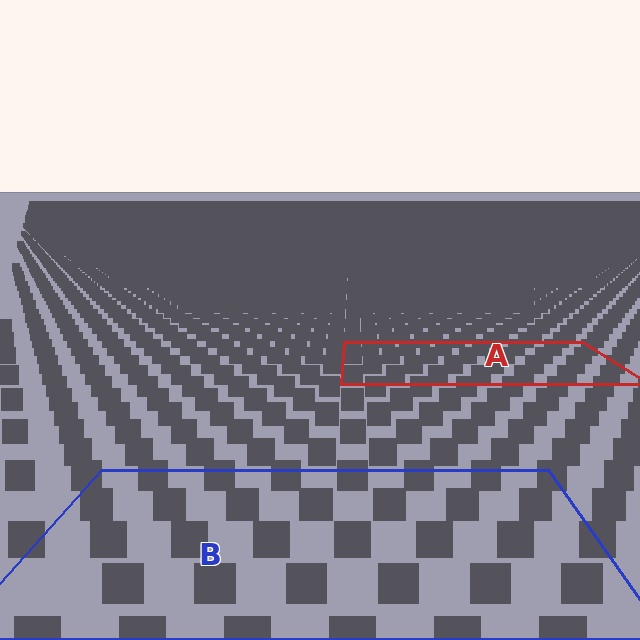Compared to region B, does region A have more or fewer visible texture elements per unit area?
Region A has more texture elements per unit area — they are packed more densely because it is farther away.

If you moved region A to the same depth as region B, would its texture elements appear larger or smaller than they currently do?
They would appear larger. At a closer depth, the same texture elements are projected at a bigger on-screen size.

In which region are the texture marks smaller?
The texture marks are smaller in region A, because it is farther away.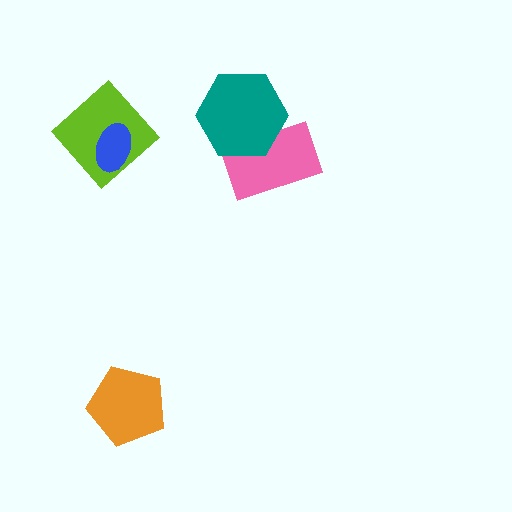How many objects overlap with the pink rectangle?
1 object overlaps with the pink rectangle.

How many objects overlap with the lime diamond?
1 object overlaps with the lime diamond.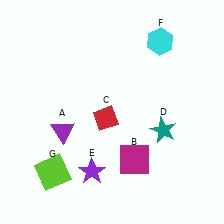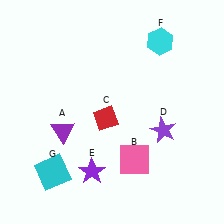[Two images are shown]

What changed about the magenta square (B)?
In Image 1, B is magenta. In Image 2, it changed to pink.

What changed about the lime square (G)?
In Image 1, G is lime. In Image 2, it changed to cyan.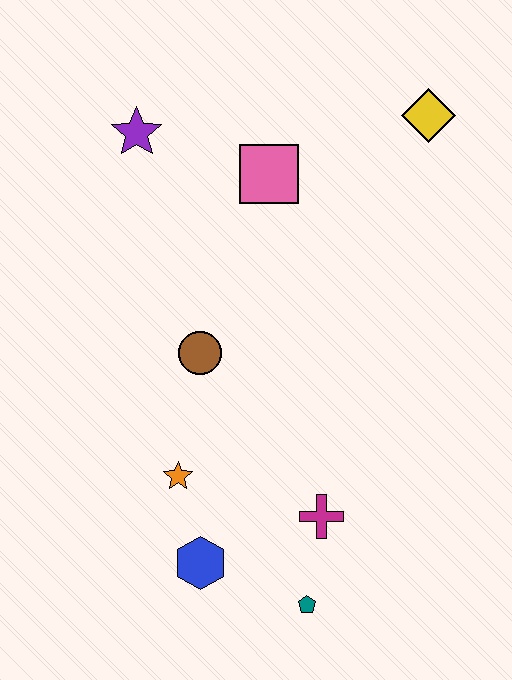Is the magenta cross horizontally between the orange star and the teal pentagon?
No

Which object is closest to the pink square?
The purple star is closest to the pink square.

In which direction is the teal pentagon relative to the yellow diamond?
The teal pentagon is below the yellow diamond.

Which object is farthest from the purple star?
The teal pentagon is farthest from the purple star.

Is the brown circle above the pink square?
No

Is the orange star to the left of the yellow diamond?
Yes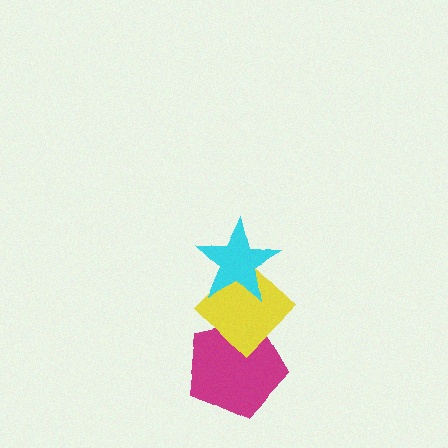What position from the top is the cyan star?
The cyan star is 1st from the top.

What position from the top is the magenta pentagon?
The magenta pentagon is 3rd from the top.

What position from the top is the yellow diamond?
The yellow diamond is 2nd from the top.